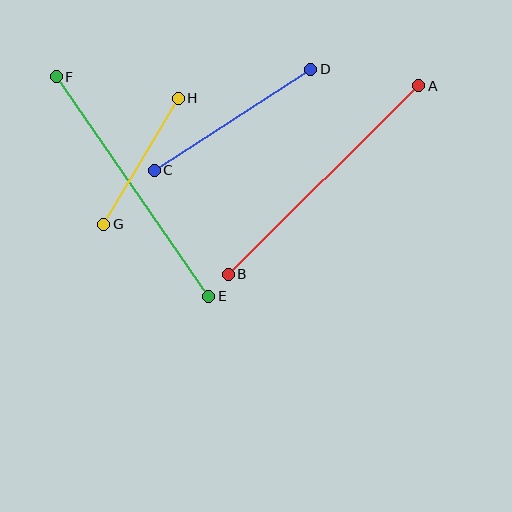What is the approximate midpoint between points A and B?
The midpoint is at approximately (324, 180) pixels.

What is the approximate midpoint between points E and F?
The midpoint is at approximately (132, 186) pixels.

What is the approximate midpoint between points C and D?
The midpoint is at approximately (232, 120) pixels.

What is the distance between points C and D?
The distance is approximately 186 pixels.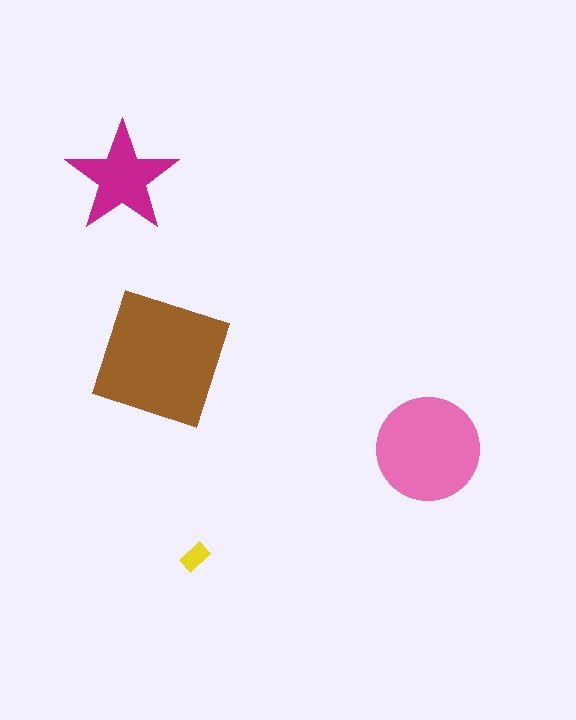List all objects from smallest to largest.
The yellow rectangle, the magenta star, the pink circle, the brown square.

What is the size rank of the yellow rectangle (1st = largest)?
4th.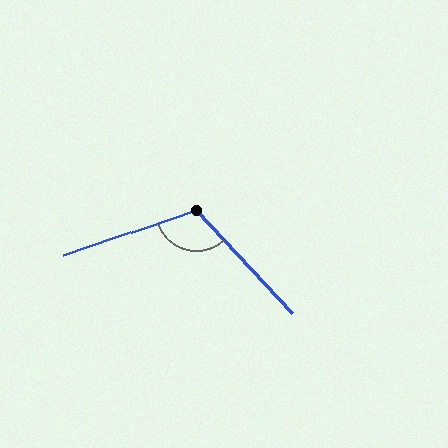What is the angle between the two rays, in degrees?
Approximately 114 degrees.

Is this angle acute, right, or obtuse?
It is obtuse.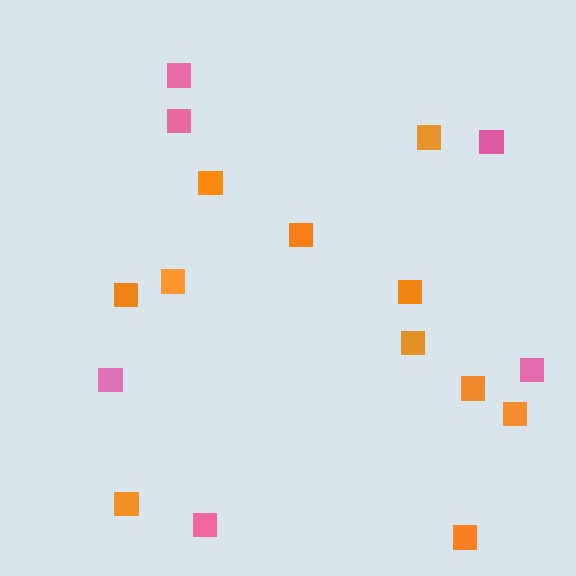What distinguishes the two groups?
There are 2 groups: one group of pink squares (6) and one group of orange squares (11).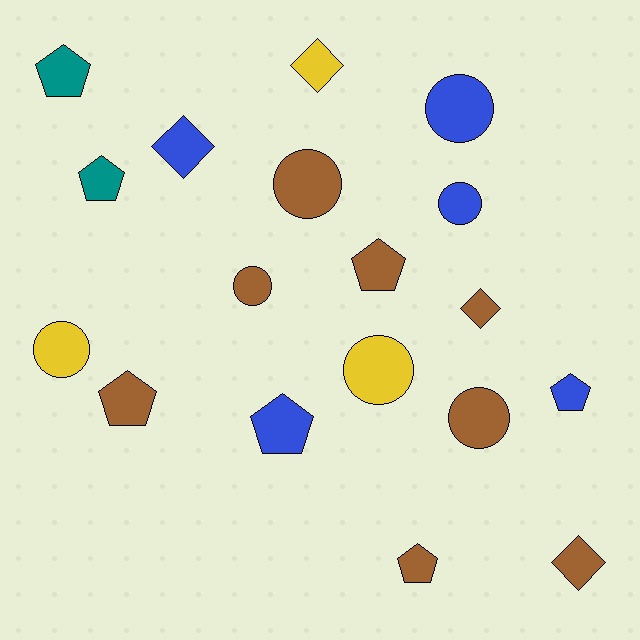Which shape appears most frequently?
Pentagon, with 7 objects.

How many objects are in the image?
There are 18 objects.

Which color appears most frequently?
Brown, with 8 objects.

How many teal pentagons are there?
There are 2 teal pentagons.